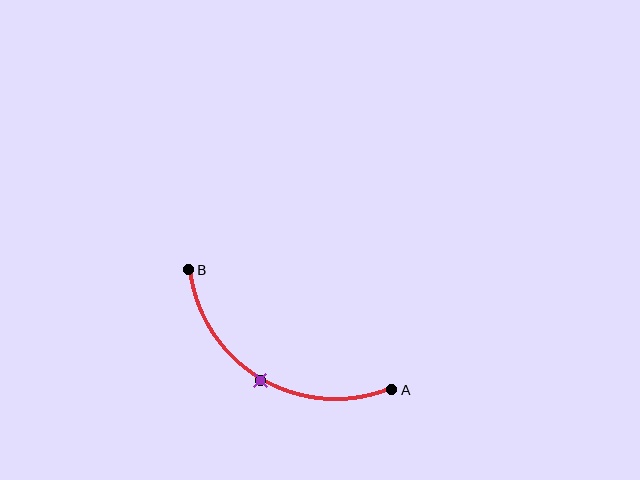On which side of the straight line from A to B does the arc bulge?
The arc bulges below the straight line connecting A and B.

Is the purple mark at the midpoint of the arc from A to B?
Yes. The purple mark lies on the arc at equal arc-length from both A and B — it is the arc midpoint.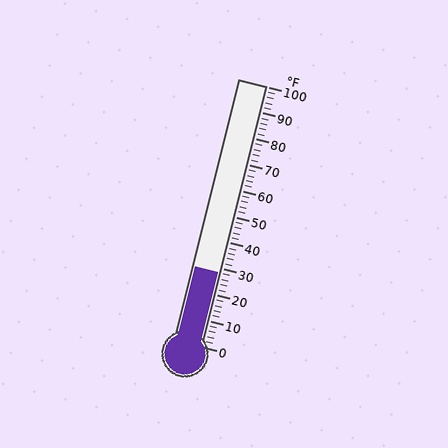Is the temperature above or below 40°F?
The temperature is below 40°F.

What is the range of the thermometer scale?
The thermometer scale ranges from 0°F to 100°F.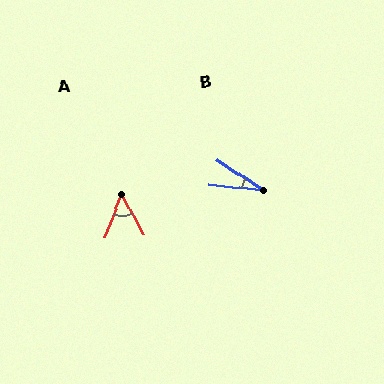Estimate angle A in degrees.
Approximately 51 degrees.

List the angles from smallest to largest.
B (27°), A (51°).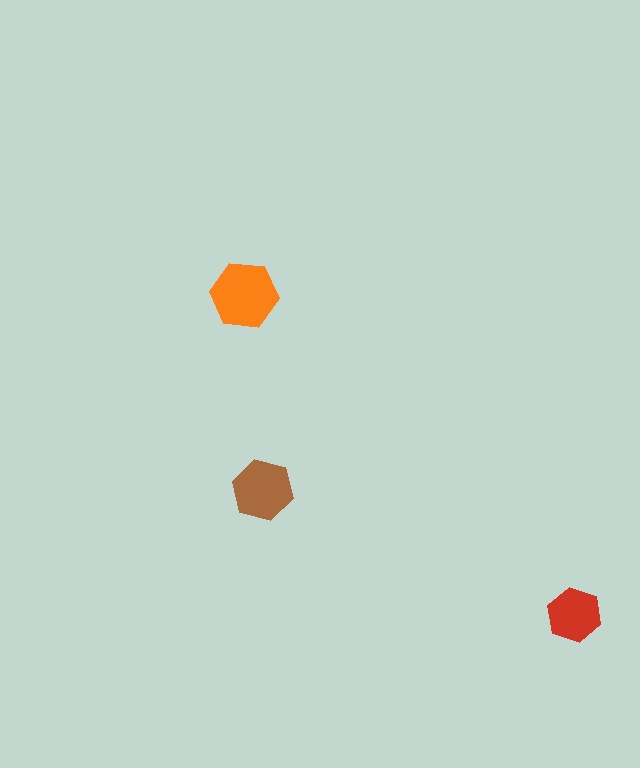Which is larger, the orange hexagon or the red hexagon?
The orange one.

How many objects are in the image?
There are 3 objects in the image.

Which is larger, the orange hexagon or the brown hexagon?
The orange one.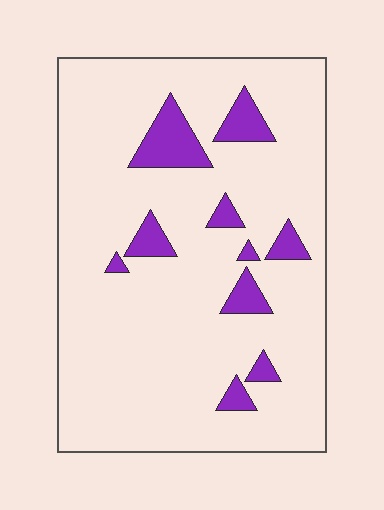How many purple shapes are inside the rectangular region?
10.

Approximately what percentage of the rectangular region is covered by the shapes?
Approximately 10%.